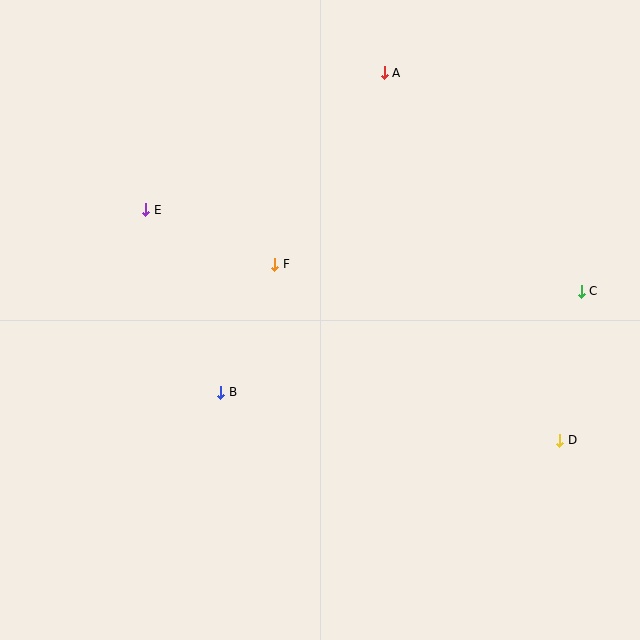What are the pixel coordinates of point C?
Point C is at (581, 292).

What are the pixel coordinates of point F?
Point F is at (275, 264).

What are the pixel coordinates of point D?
Point D is at (560, 440).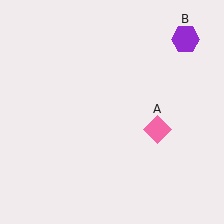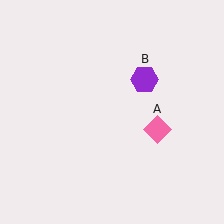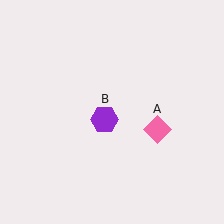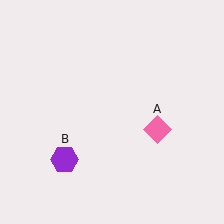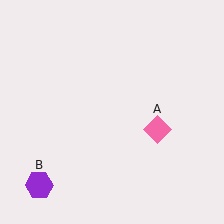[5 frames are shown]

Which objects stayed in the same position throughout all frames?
Pink diamond (object A) remained stationary.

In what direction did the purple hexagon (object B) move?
The purple hexagon (object B) moved down and to the left.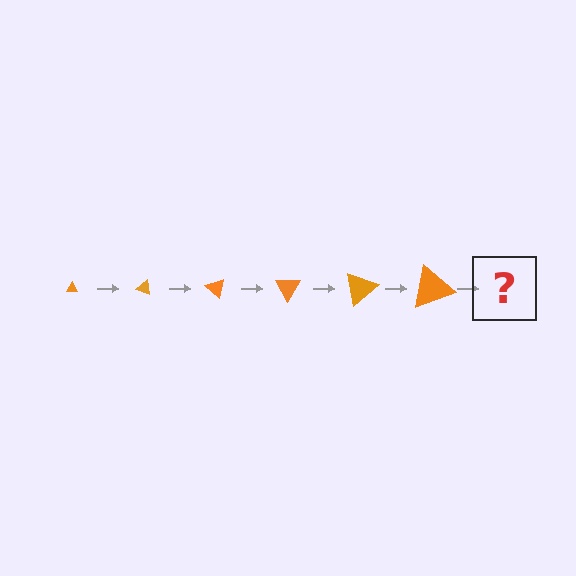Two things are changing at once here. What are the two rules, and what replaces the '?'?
The two rules are that the triangle grows larger each step and it rotates 20 degrees each step. The '?' should be a triangle, larger than the previous one and rotated 120 degrees from the start.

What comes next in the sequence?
The next element should be a triangle, larger than the previous one and rotated 120 degrees from the start.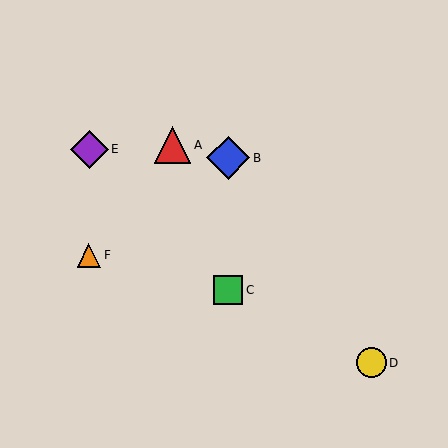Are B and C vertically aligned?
Yes, both are at x≈228.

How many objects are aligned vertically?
2 objects (B, C) are aligned vertically.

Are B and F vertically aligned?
No, B is at x≈228 and F is at x≈89.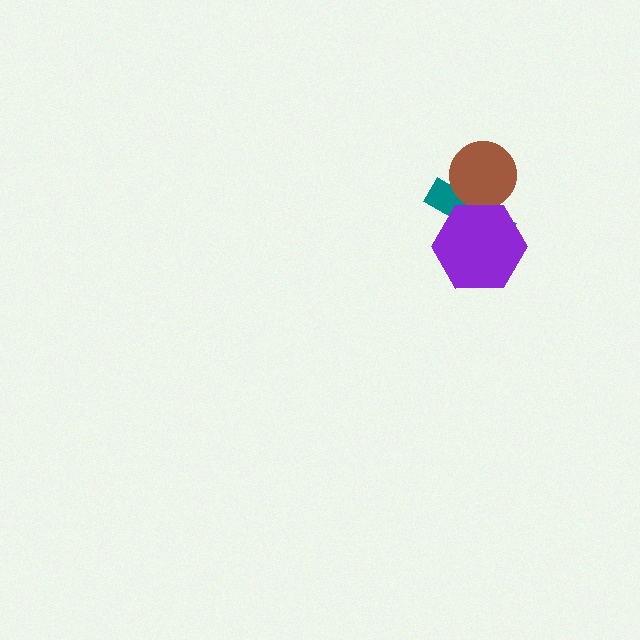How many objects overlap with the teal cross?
2 objects overlap with the teal cross.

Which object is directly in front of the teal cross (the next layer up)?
The brown circle is directly in front of the teal cross.